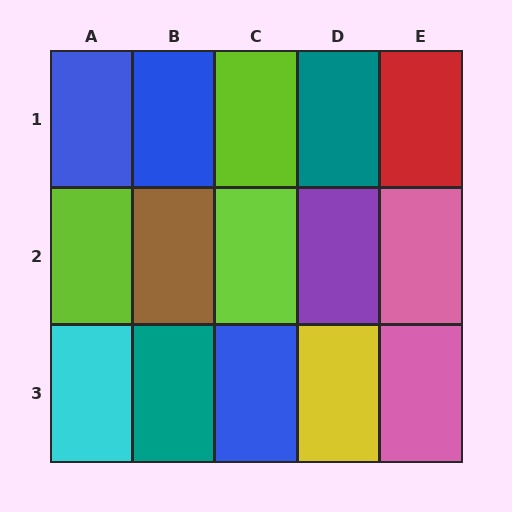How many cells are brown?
1 cell is brown.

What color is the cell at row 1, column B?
Blue.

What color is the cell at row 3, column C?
Blue.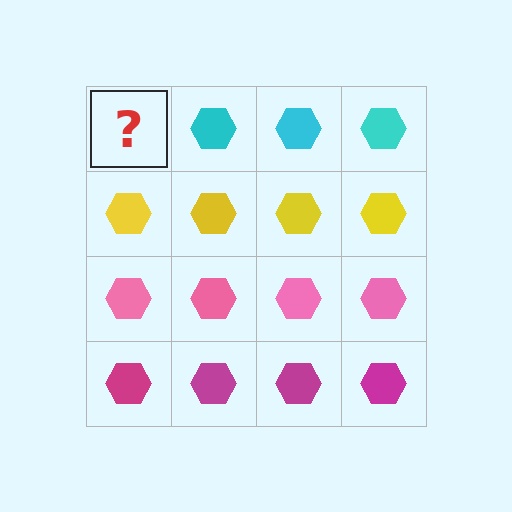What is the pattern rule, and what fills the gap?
The rule is that each row has a consistent color. The gap should be filled with a cyan hexagon.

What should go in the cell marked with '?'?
The missing cell should contain a cyan hexagon.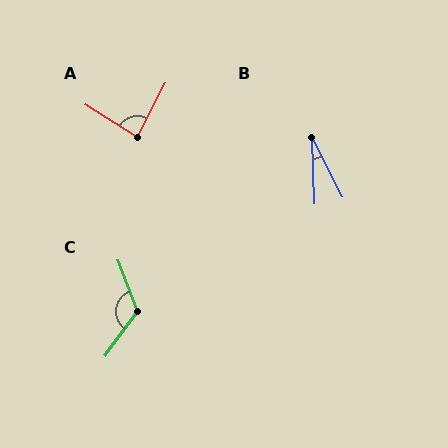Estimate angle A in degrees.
Approximately 85 degrees.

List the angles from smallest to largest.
B (25°), A (85°), C (123°).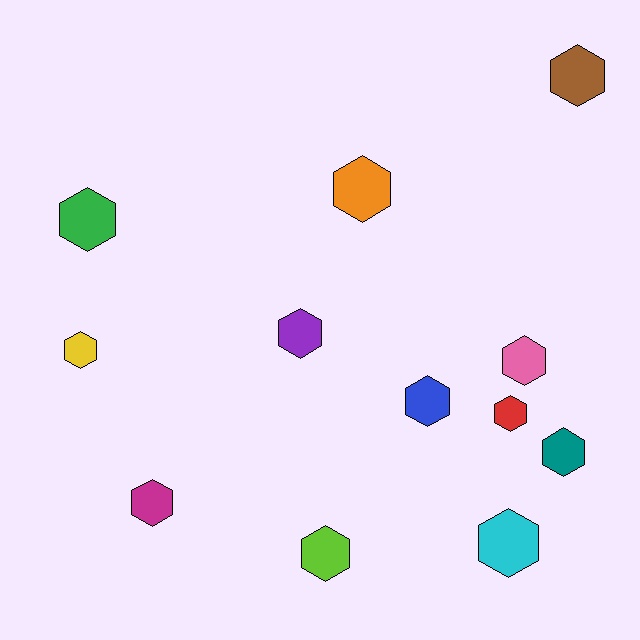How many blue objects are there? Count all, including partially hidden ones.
There is 1 blue object.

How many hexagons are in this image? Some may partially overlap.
There are 12 hexagons.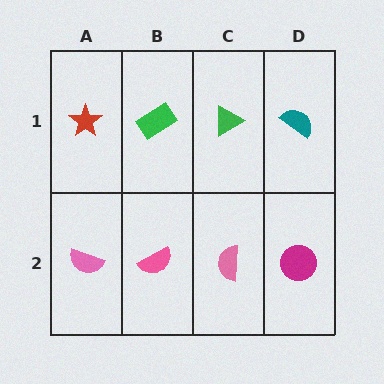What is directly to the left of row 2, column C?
A pink semicircle.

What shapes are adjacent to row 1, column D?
A magenta circle (row 2, column D), a green triangle (row 1, column C).